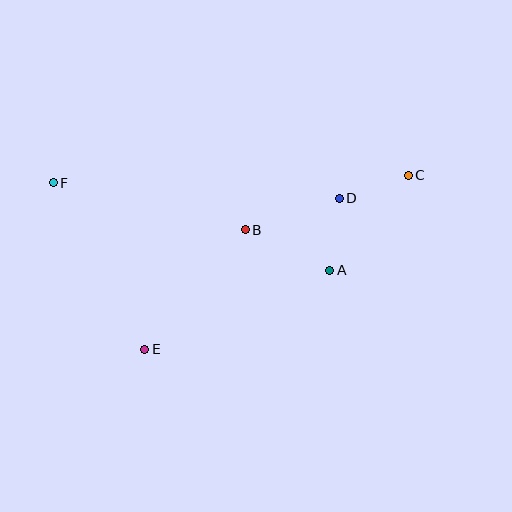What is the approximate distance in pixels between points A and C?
The distance between A and C is approximately 123 pixels.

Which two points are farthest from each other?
Points C and F are farthest from each other.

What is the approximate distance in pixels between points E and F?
The distance between E and F is approximately 190 pixels.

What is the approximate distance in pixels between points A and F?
The distance between A and F is approximately 290 pixels.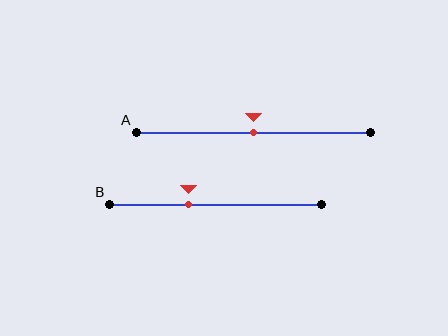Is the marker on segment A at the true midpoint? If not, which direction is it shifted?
Yes, the marker on segment A is at the true midpoint.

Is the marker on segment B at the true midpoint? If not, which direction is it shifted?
No, the marker on segment B is shifted to the left by about 13% of the segment length.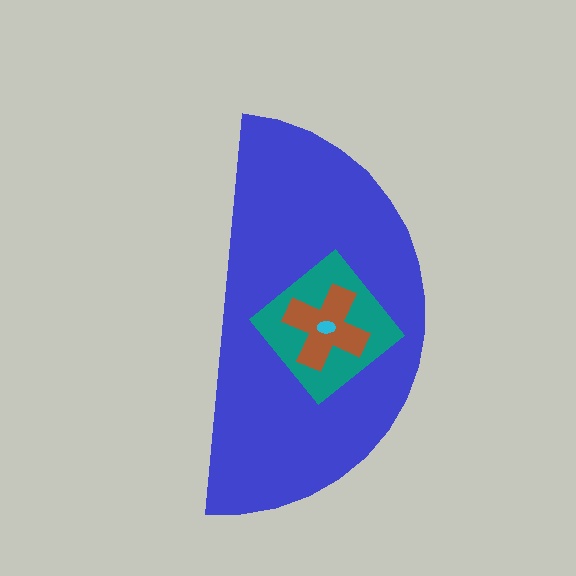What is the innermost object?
The cyan ellipse.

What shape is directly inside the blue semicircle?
The teal diamond.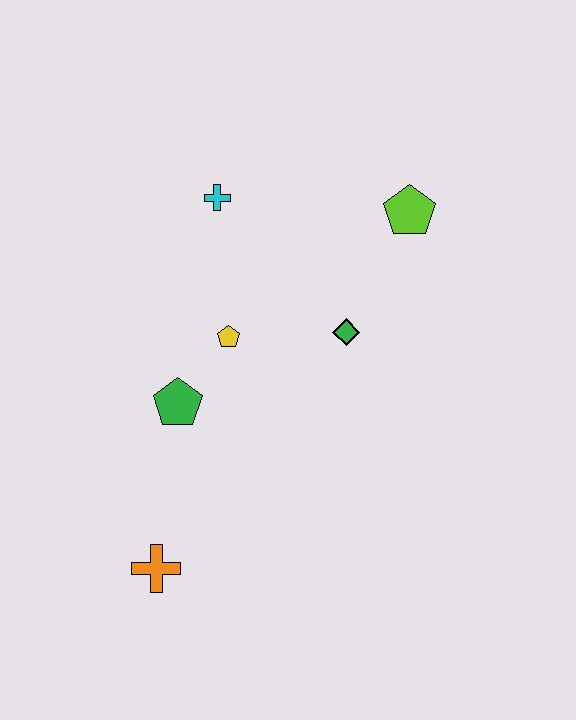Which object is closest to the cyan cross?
The yellow pentagon is closest to the cyan cross.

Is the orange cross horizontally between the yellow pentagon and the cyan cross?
No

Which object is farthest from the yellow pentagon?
The orange cross is farthest from the yellow pentagon.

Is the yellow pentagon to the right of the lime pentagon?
No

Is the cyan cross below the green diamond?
No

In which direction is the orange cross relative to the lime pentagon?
The orange cross is below the lime pentagon.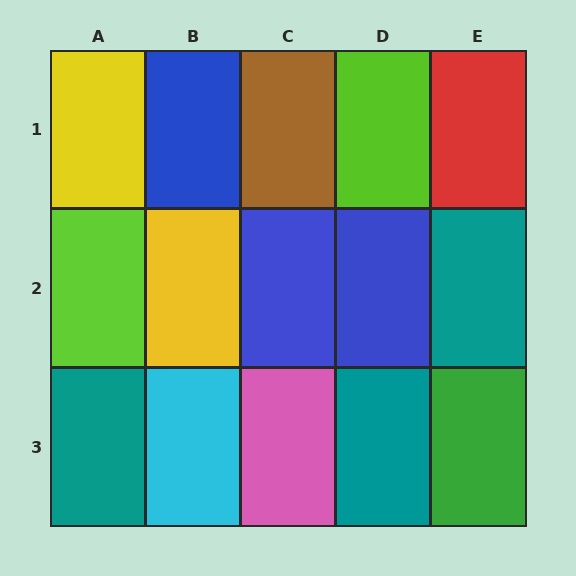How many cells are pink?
1 cell is pink.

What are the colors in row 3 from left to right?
Teal, cyan, pink, teal, green.